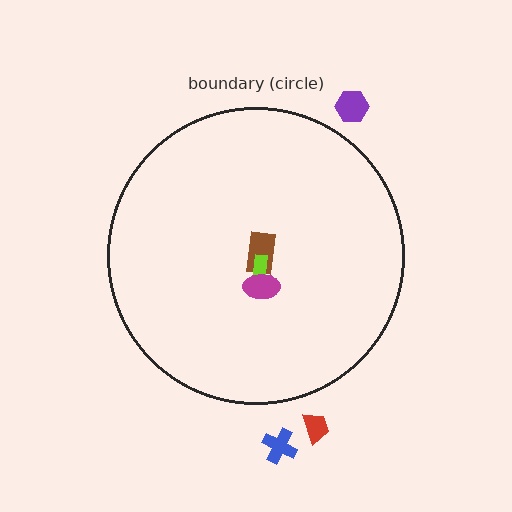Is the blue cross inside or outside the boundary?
Outside.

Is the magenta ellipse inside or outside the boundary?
Inside.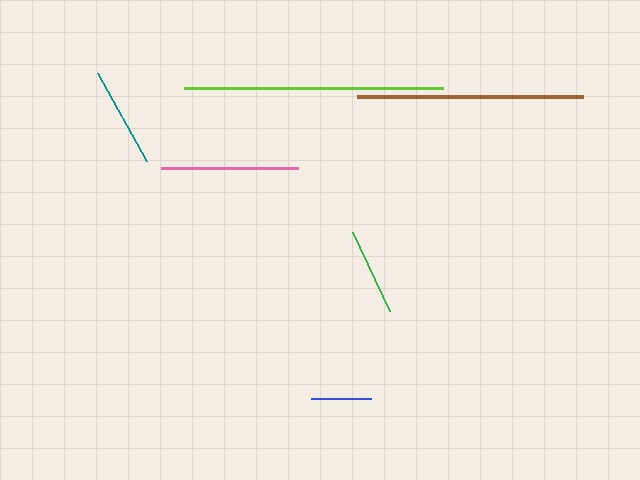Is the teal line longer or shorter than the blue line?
The teal line is longer than the blue line.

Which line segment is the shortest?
The blue line is the shortest at approximately 60 pixels.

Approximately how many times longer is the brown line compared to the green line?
The brown line is approximately 2.6 times the length of the green line.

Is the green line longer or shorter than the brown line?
The brown line is longer than the green line.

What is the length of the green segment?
The green segment is approximately 87 pixels long.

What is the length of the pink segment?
The pink segment is approximately 137 pixels long.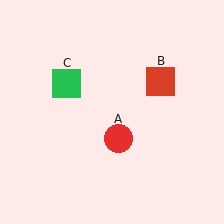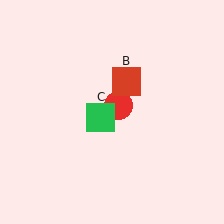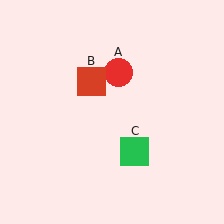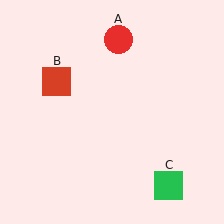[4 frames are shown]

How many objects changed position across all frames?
3 objects changed position: red circle (object A), red square (object B), green square (object C).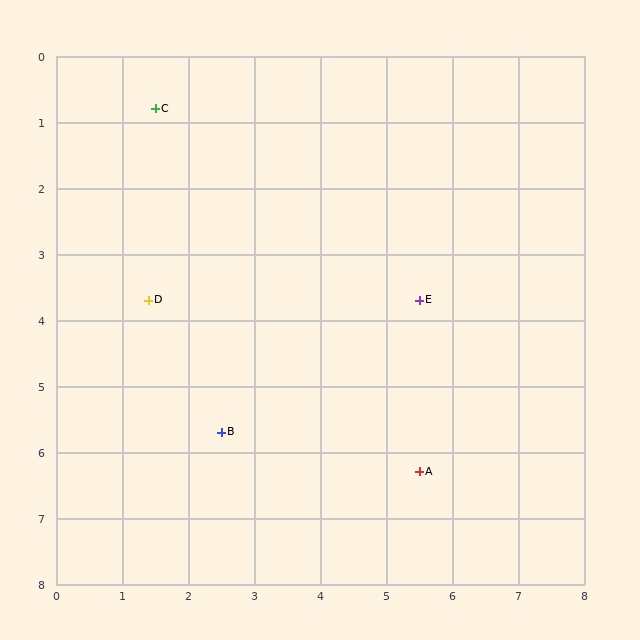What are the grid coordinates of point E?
Point E is at approximately (5.5, 3.7).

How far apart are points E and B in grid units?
Points E and B are about 3.6 grid units apart.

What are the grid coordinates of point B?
Point B is at approximately (2.5, 5.7).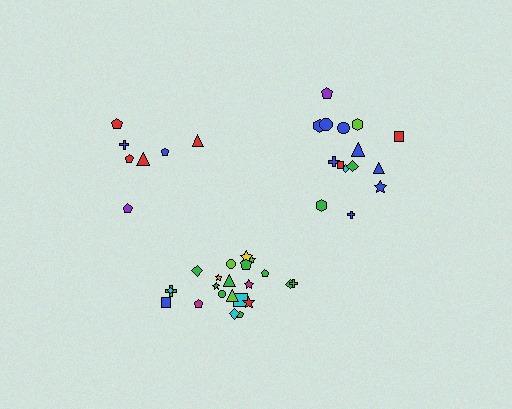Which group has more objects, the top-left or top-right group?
The top-right group.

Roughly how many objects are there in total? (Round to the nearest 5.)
Roughly 45 objects in total.